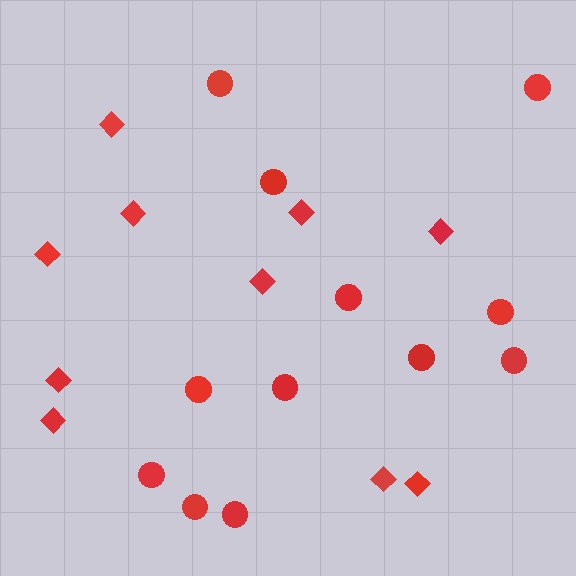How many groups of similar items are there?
There are 2 groups: one group of circles (12) and one group of diamonds (10).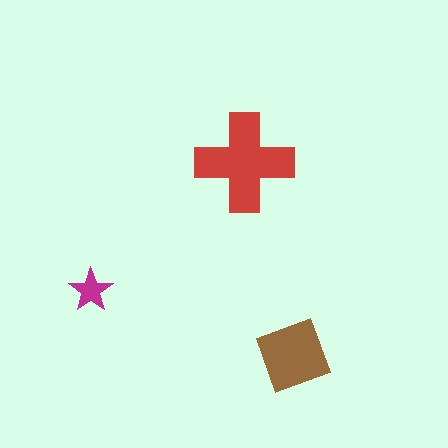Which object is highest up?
The red cross is topmost.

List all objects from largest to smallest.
The red cross, the brown diamond, the magenta star.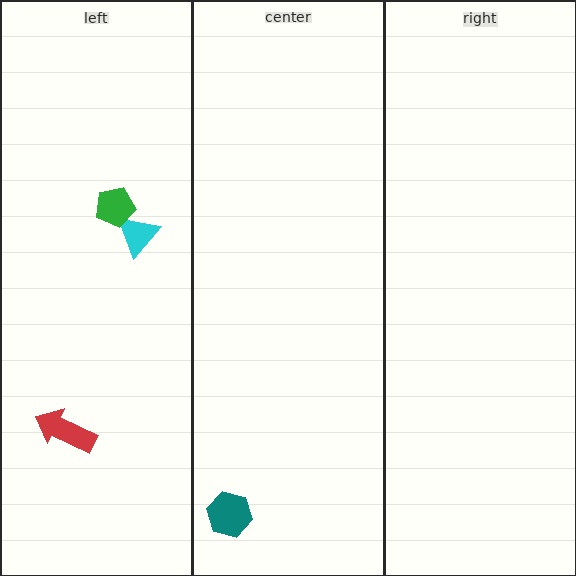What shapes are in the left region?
The cyan triangle, the green pentagon, the red arrow.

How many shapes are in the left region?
3.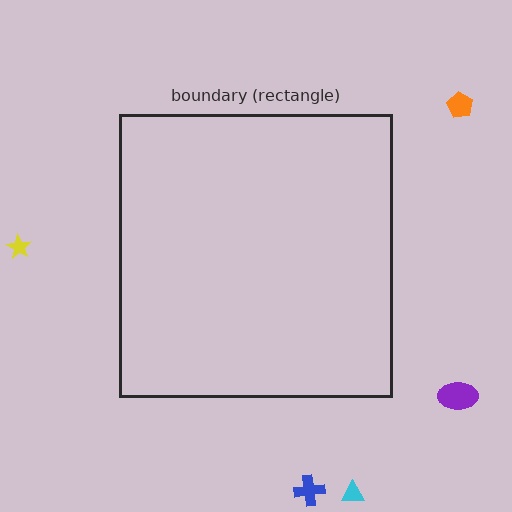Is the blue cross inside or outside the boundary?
Outside.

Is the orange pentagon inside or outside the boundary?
Outside.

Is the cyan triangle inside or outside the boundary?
Outside.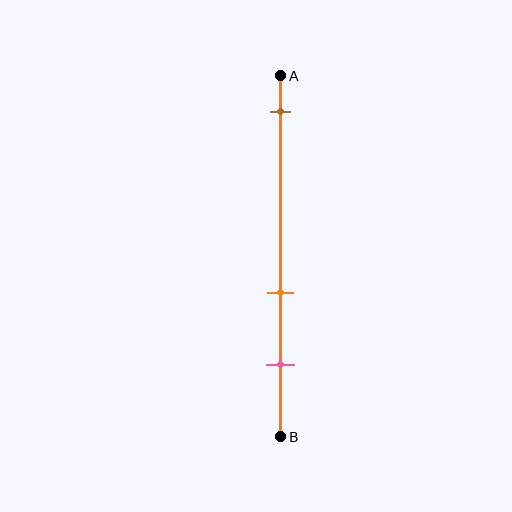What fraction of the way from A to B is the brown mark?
The brown mark is approximately 10% (0.1) of the way from A to B.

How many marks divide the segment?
There are 3 marks dividing the segment.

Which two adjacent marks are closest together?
The orange and pink marks are the closest adjacent pair.